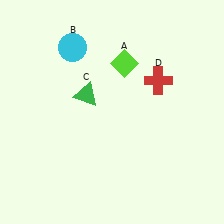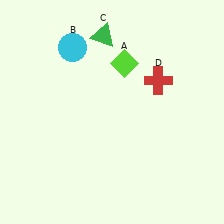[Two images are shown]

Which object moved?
The green triangle (C) moved up.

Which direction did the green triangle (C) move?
The green triangle (C) moved up.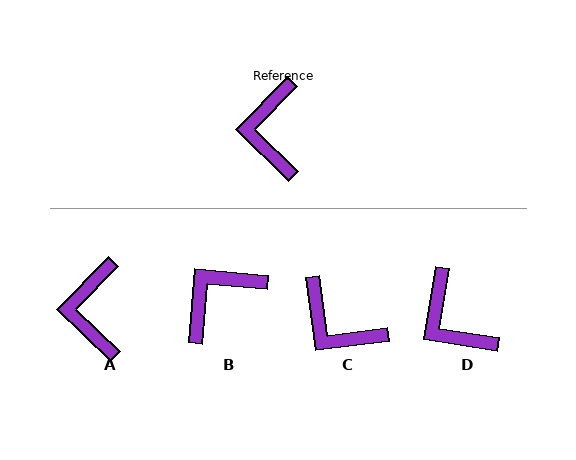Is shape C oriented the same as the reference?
No, it is off by about 52 degrees.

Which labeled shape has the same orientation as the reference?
A.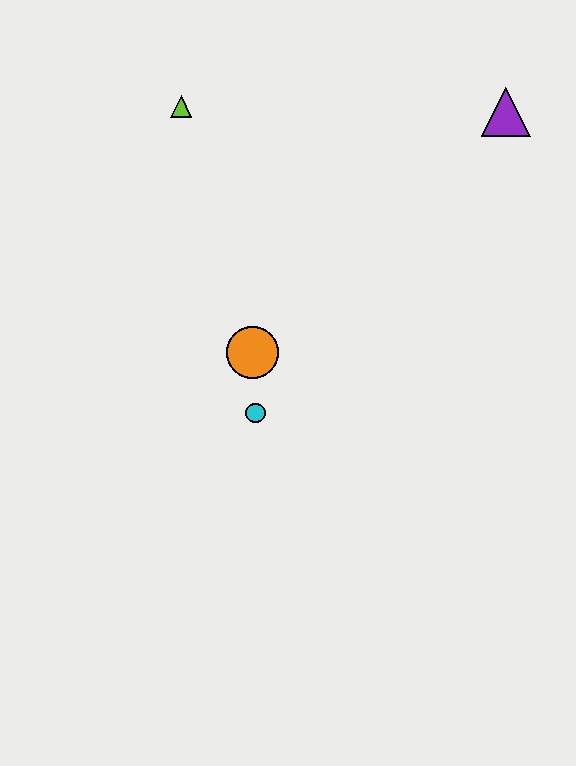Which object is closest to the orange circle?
The cyan circle is closest to the orange circle.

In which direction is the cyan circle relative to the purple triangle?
The cyan circle is below the purple triangle.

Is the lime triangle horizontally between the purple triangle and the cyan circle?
No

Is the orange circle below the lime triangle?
Yes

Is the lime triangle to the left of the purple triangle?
Yes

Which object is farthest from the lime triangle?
The purple triangle is farthest from the lime triangle.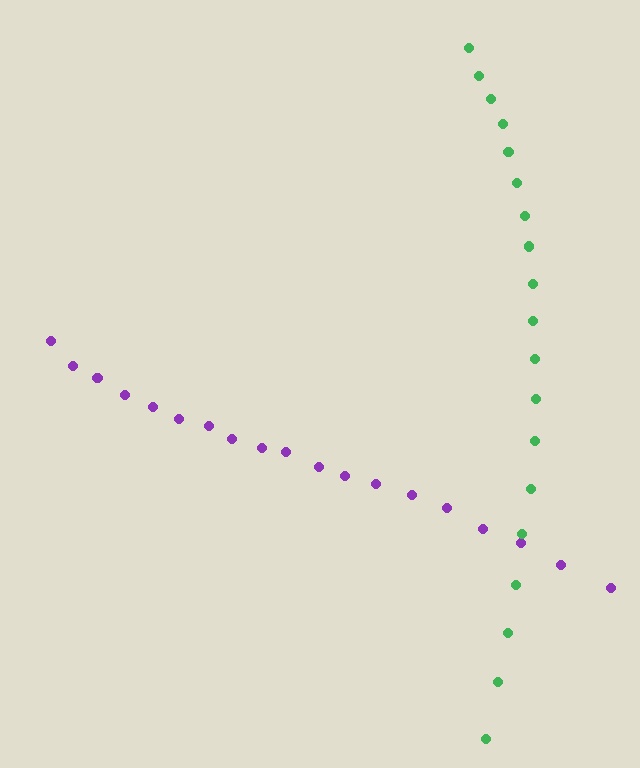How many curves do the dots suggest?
There are 2 distinct paths.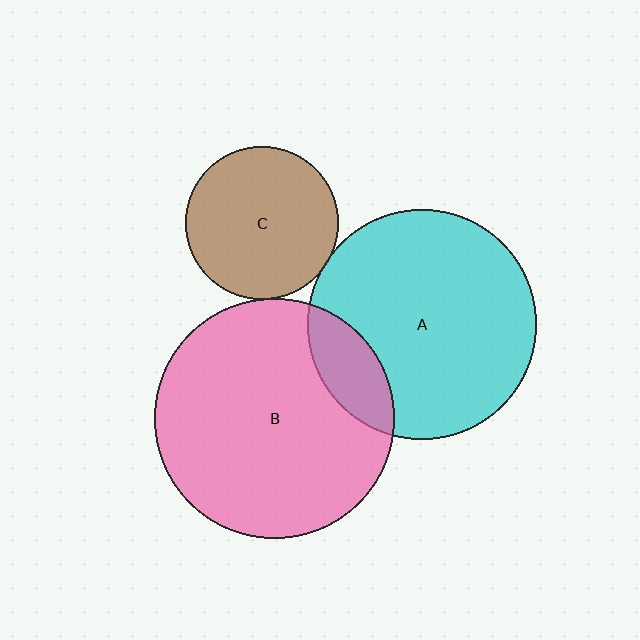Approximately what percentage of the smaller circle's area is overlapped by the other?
Approximately 5%.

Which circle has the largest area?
Circle B (pink).